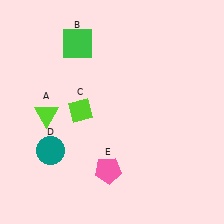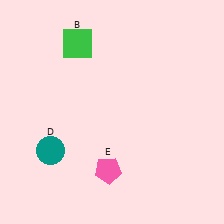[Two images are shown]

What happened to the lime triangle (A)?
The lime triangle (A) was removed in Image 2. It was in the bottom-left area of Image 1.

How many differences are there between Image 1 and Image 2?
There are 2 differences between the two images.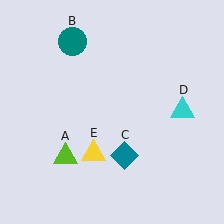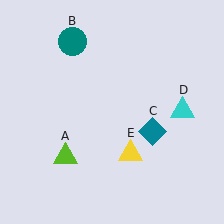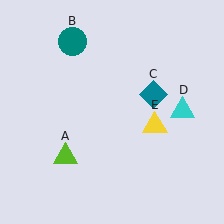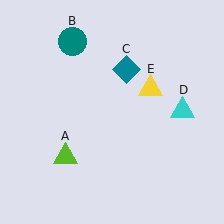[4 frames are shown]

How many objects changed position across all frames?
2 objects changed position: teal diamond (object C), yellow triangle (object E).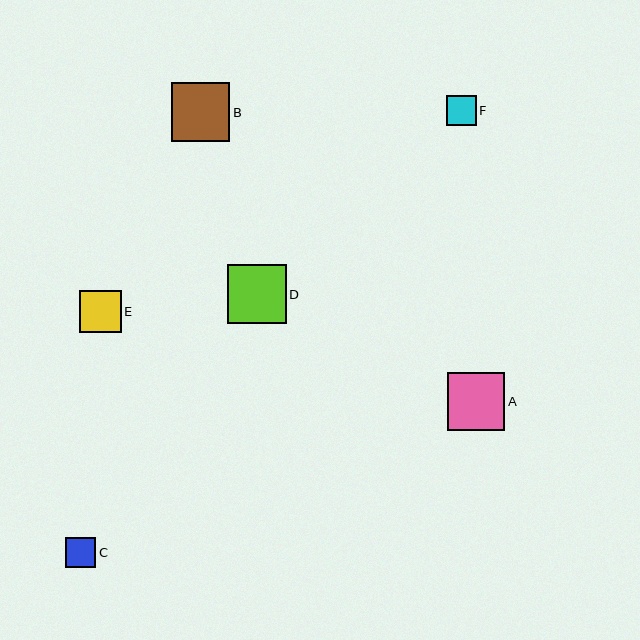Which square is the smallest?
Square F is the smallest with a size of approximately 30 pixels.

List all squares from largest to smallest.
From largest to smallest: D, B, A, E, C, F.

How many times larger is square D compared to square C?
Square D is approximately 1.9 times the size of square C.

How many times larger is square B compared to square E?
Square B is approximately 1.4 times the size of square E.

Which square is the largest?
Square D is the largest with a size of approximately 59 pixels.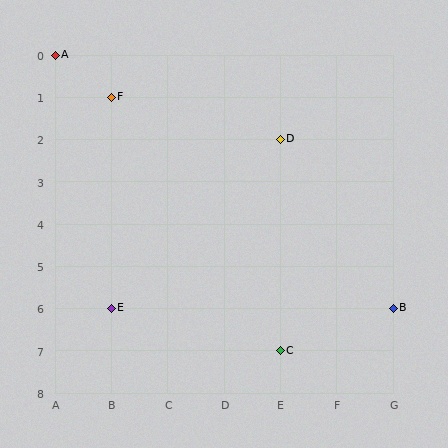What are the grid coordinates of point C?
Point C is at grid coordinates (E, 7).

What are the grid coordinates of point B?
Point B is at grid coordinates (G, 6).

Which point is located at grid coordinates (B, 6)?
Point E is at (B, 6).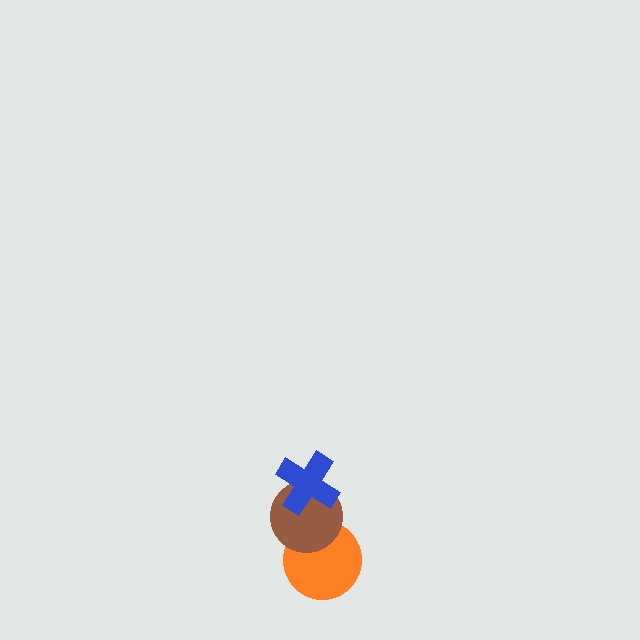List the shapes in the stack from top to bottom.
From top to bottom: the blue cross, the brown circle, the orange circle.